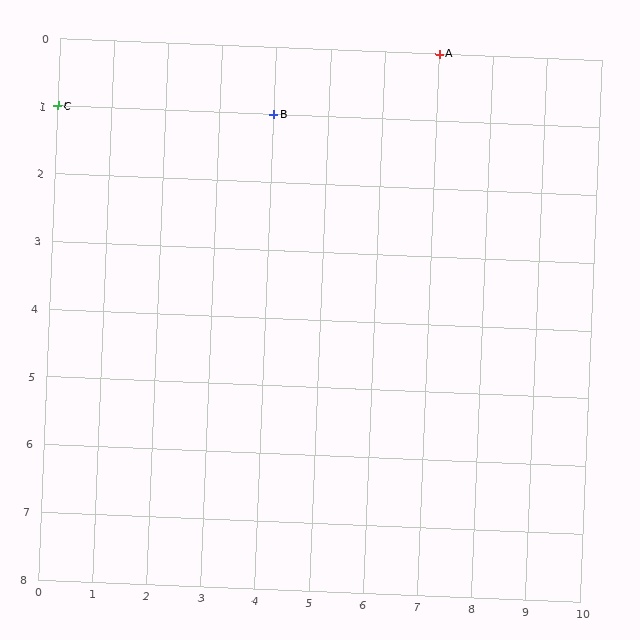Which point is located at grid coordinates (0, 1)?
Point C is at (0, 1).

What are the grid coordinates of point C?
Point C is at grid coordinates (0, 1).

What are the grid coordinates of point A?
Point A is at grid coordinates (7, 0).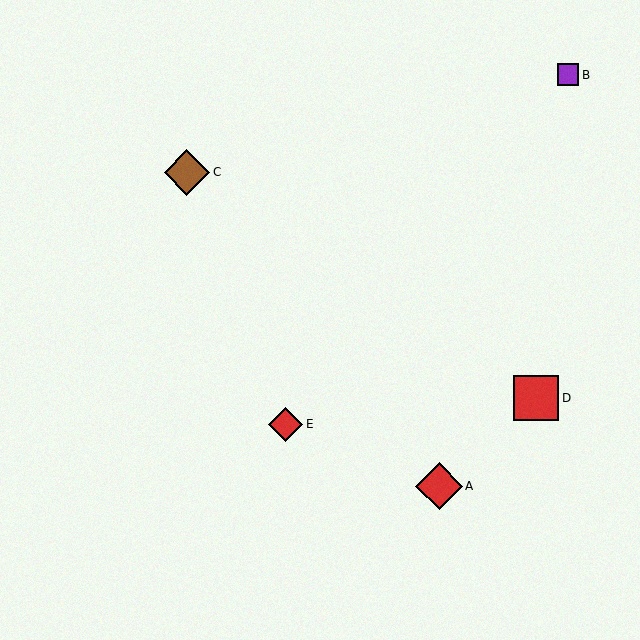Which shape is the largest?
The red diamond (labeled A) is the largest.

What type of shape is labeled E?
Shape E is a red diamond.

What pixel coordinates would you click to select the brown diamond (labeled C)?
Click at (187, 172) to select the brown diamond C.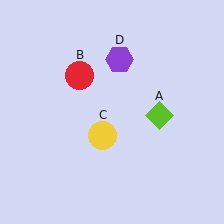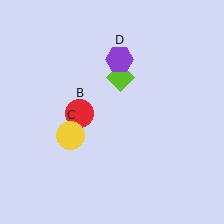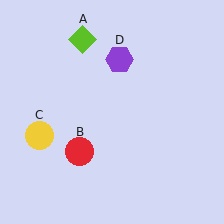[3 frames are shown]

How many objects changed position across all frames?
3 objects changed position: lime diamond (object A), red circle (object B), yellow circle (object C).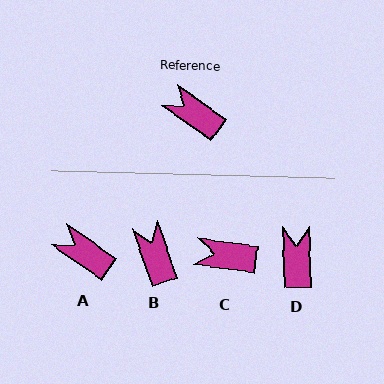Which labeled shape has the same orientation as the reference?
A.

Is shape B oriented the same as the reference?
No, it is off by about 36 degrees.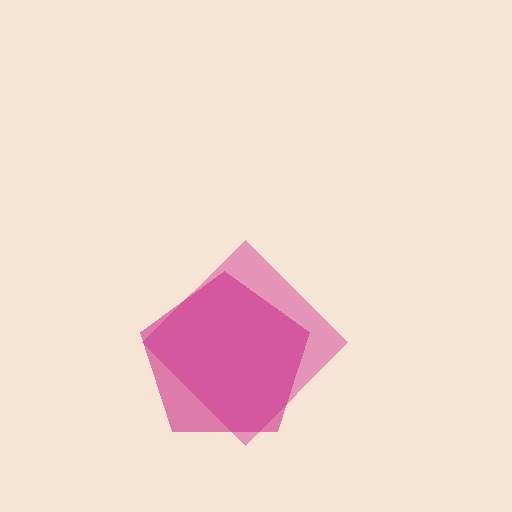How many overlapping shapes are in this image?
There are 2 overlapping shapes in the image.